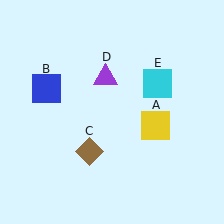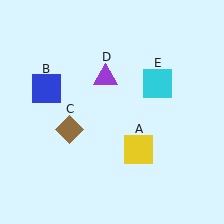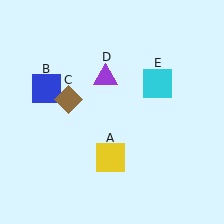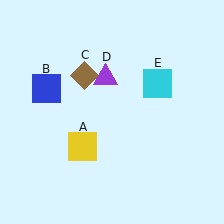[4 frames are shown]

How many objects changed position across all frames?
2 objects changed position: yellow square (object A), brown diamond (object C).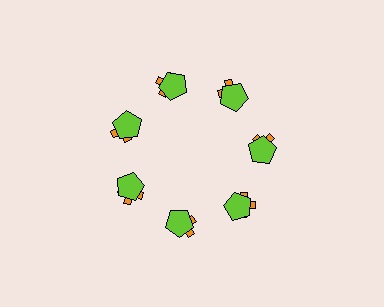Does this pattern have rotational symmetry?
Yes, this pattern has 7-fold rotational symmetry. It looks the same after rotating 51 degrees around the center.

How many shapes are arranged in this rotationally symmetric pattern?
There are 14 shapes, arranged in 7 groups of 2.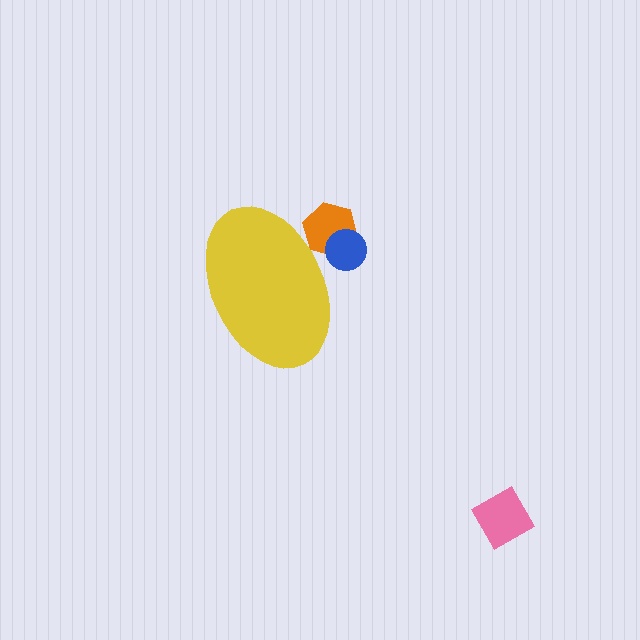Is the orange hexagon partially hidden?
Yes, the orange hexagon is partially hidden behind the yellow ellipse.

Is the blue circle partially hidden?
Yes, the blue circle is partially hidden behind the yellow ellipse.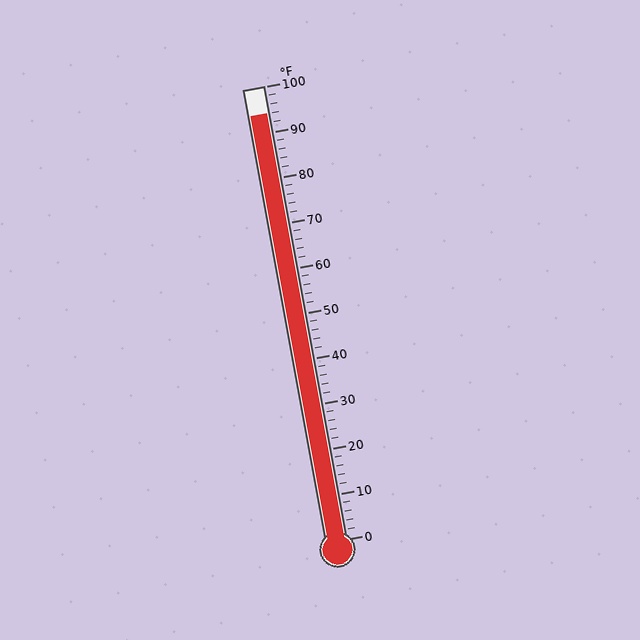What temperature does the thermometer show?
The thermometer shows approximately 94°F.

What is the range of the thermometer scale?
The thermometer scale ranges from 0°F to 100°F.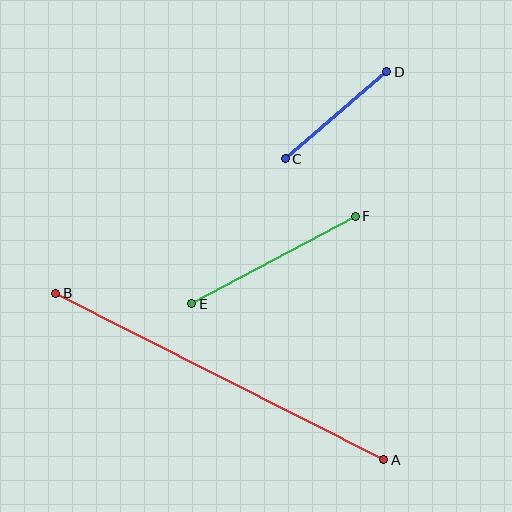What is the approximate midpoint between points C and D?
The midpoint is at approximately (336, 115) pixels.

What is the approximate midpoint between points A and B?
The midpoint is at approximately (220, 376) pixels.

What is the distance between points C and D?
The distance is approximately 134 pixels.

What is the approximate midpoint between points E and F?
The midpoint is at approximately (274, 260) pixels.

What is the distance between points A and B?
The distance is approximately 368 pixels.